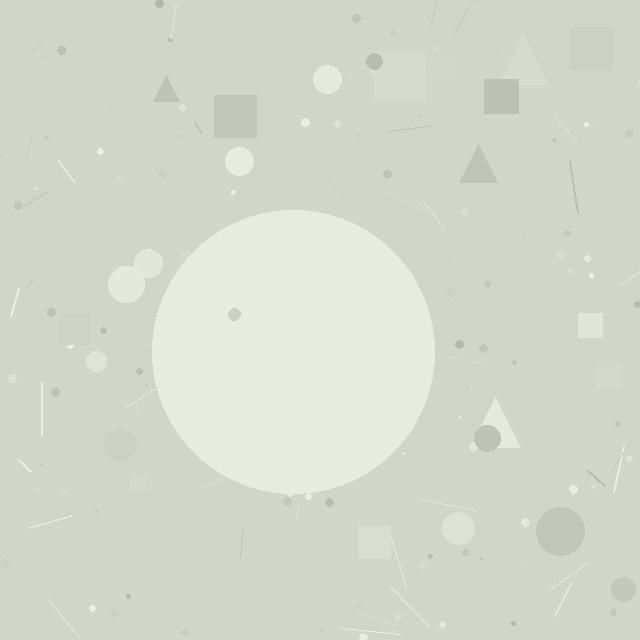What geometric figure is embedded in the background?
A circle is embedded in the background.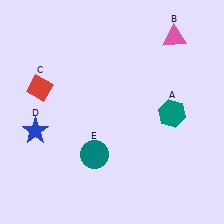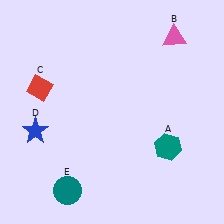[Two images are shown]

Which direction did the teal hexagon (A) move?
The teal hexagon (A) moved down.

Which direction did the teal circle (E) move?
The teal circle (E) moved down.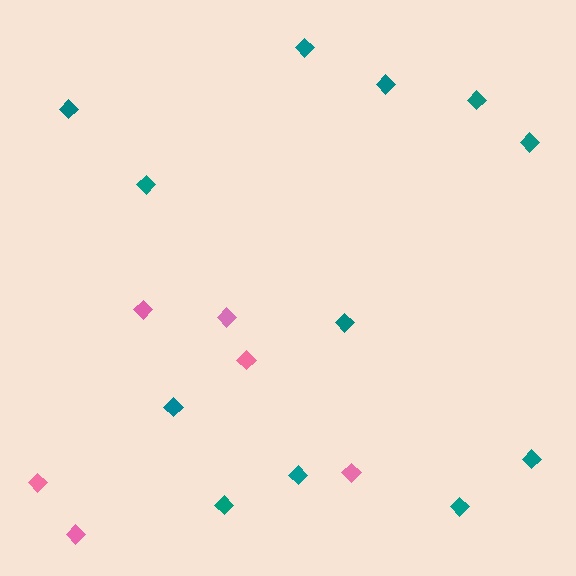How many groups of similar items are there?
There are 2 groups: one group of pink diamonds (6) and one group of teal diamonds (12).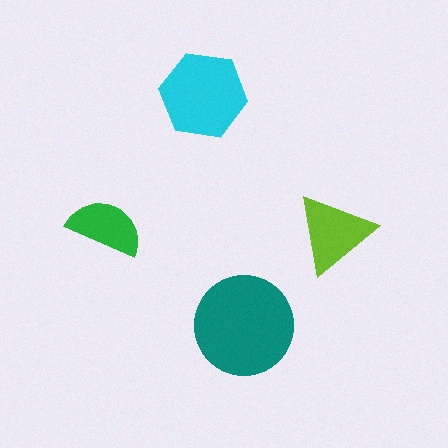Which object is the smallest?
The green semicircle.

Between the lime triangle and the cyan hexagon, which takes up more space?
The cyan hexagon.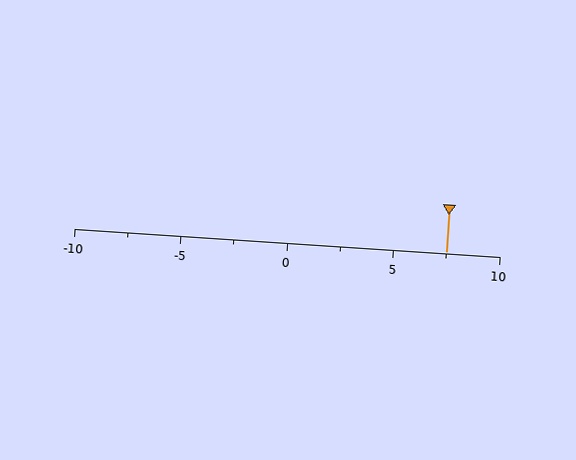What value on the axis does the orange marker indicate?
The marker indicates approximately 7.5.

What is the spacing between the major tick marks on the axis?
The major ticks are spaced 5 apart.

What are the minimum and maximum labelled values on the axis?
The axis runs from -10 to 10.